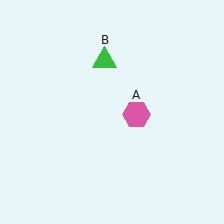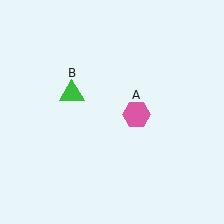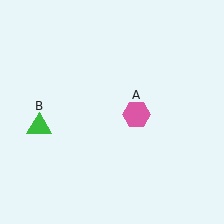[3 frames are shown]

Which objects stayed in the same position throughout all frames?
Pink hexagon (object A) remained stationary.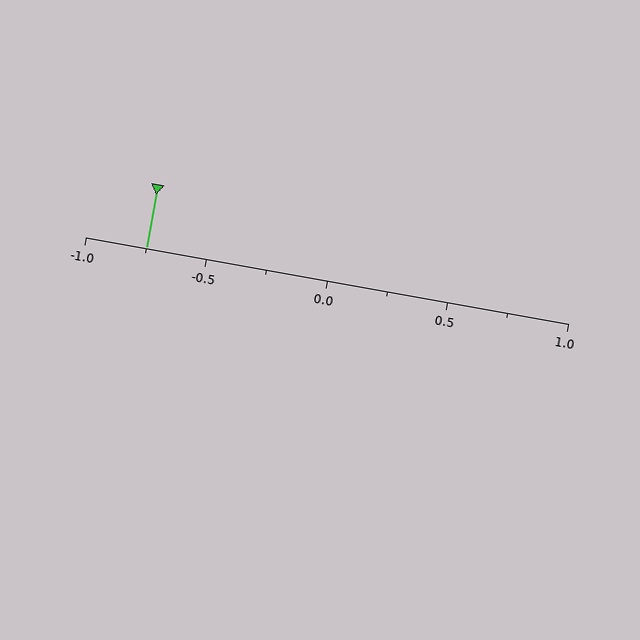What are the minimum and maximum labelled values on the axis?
The axis runs from -1.0 to 1.0.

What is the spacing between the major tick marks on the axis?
The major ticks are spaced 0.5 apart.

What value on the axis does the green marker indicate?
The marker indicates approximately -0.75.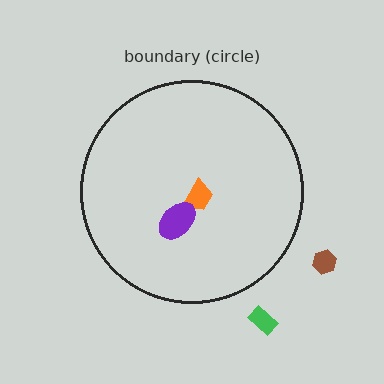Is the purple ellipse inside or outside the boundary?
Inside.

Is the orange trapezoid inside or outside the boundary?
Inside.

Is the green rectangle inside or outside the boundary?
Outside.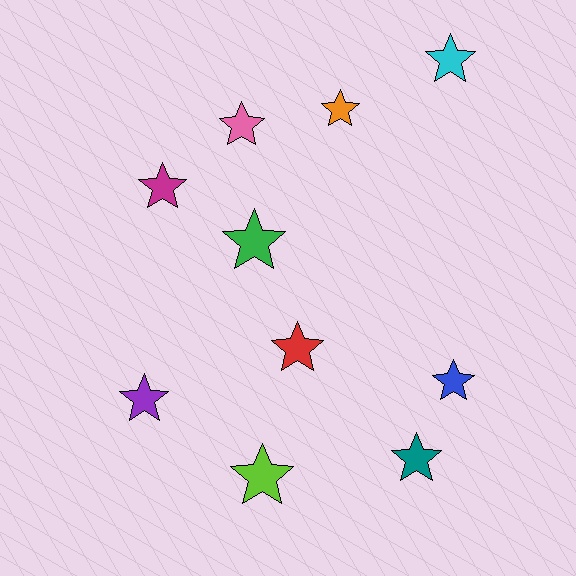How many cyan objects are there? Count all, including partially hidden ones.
There is 1 cyan object.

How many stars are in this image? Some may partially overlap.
There are 10 stars.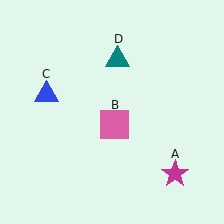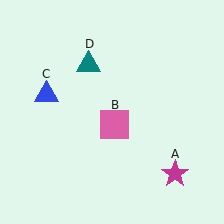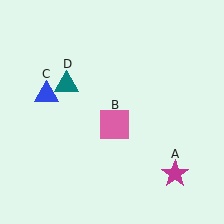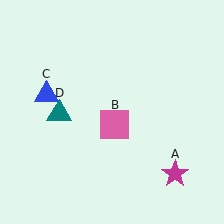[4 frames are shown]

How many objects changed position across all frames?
1 object changed position: teal triangle (object D).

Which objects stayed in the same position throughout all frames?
Magenta star (object A) and pink square (object B) and blue triangle (object C) remained stationary.